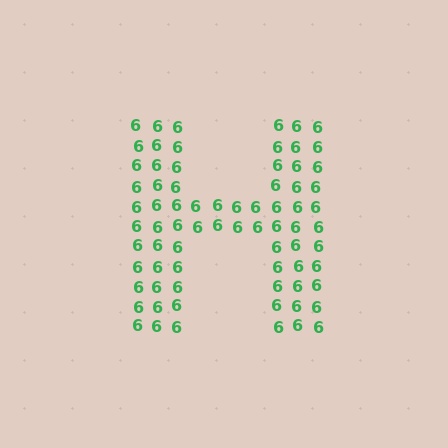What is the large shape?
The large shape is the letter H.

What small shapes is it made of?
It is made of small digit 6's.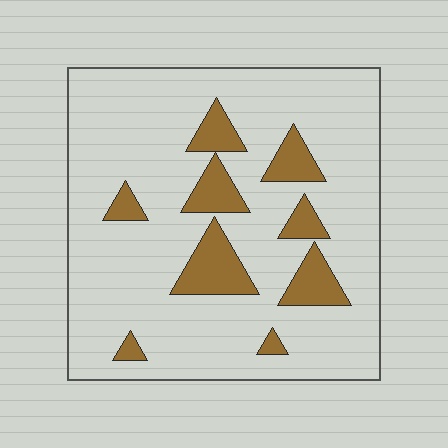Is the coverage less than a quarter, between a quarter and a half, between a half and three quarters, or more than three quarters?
Less than a quarter.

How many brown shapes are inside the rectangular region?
9.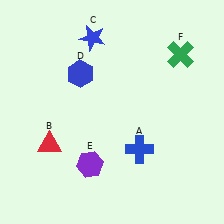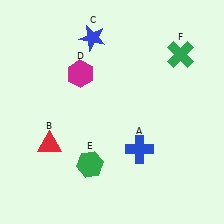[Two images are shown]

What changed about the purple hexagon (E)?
In Image 1, E is purple. In Image 2, it changed to green.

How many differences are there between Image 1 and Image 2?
There are 2 differences between the two images.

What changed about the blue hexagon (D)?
In Image 1, D is blue. In Image 2, it changed to magenta.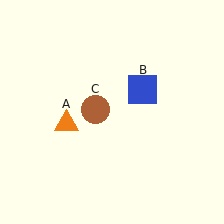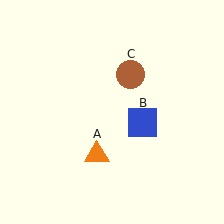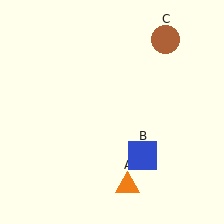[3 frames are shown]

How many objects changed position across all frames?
3 objects changed position: orange triangle (object A), blue square (object B), brown circle (object C).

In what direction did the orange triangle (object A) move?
The orange triangle (object A) moved down and to the right.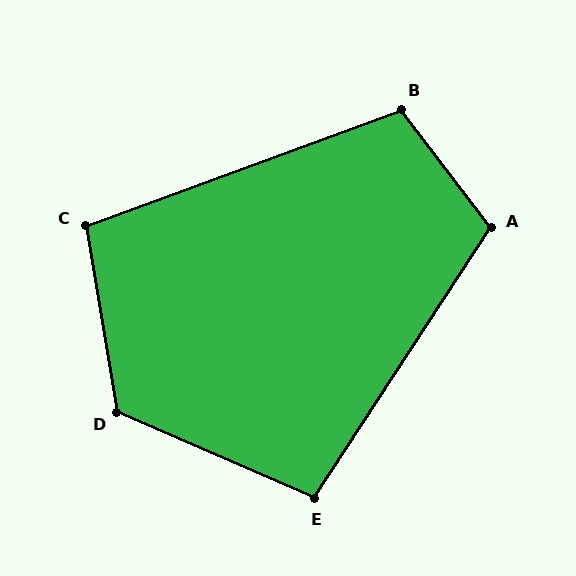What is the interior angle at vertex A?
Approximately 110 degrees (obtuse).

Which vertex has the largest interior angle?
D, at approximately 123 degrees.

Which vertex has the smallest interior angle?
E, at approximately 100 degrees.